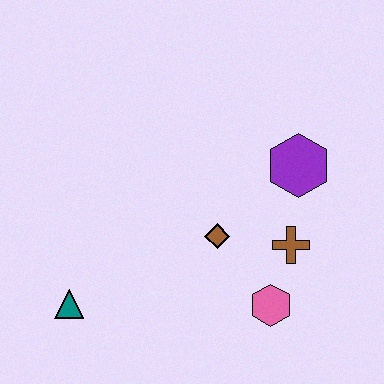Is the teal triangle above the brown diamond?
No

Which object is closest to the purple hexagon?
The brown cross is closest to the purple hexagon.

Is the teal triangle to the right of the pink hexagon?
No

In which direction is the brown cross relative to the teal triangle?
The brown cross is to the right of the teal triangle.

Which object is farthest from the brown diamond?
The teal triangle is farthest from the brown diamond.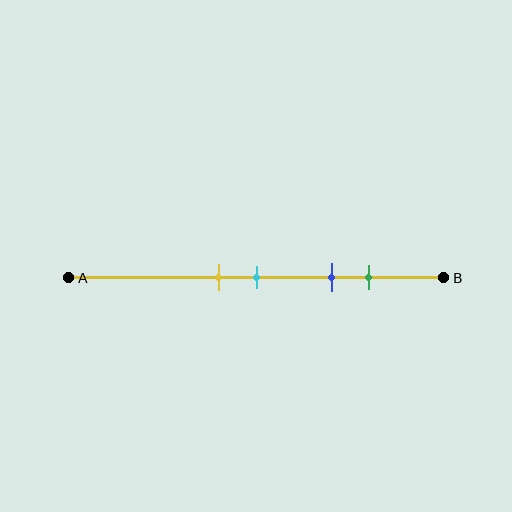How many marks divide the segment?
There are 4 marks dividing the segment.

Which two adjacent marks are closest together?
The yellow and cyan marks are the closest adjacent pair.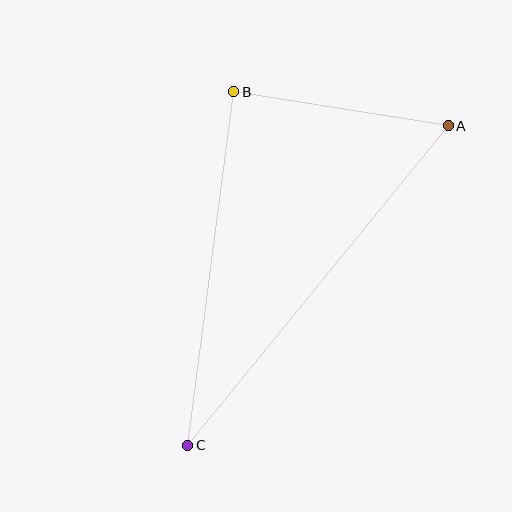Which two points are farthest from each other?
Points A and C are farthest from each other.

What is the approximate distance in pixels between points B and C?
The distance between B and C is approximately 357 pixels.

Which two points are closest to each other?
Points A and B are closest to each other.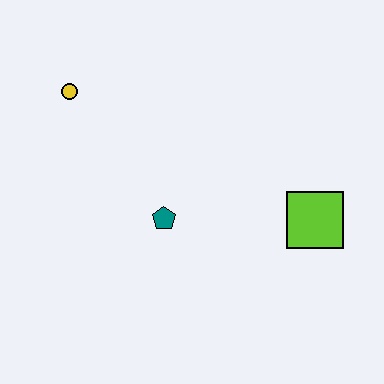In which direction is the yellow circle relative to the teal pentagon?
The yellow circle is above the teal pentagon.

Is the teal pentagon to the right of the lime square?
No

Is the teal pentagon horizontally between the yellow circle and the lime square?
Yes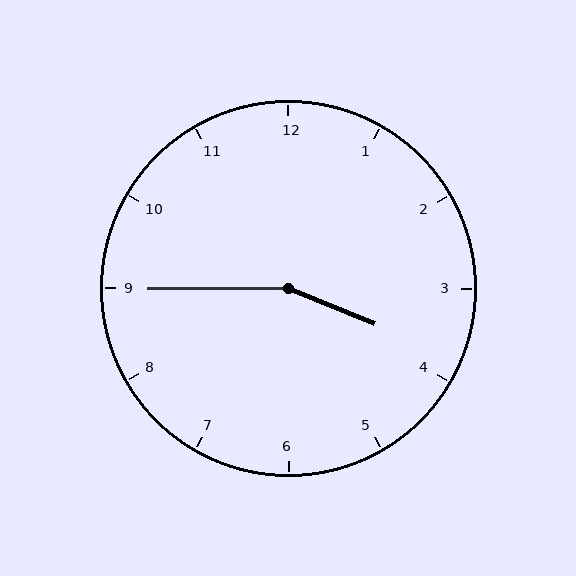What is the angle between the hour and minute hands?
Approximately 158 degrees.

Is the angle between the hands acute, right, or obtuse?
It is obtuse.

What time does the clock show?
3:45.